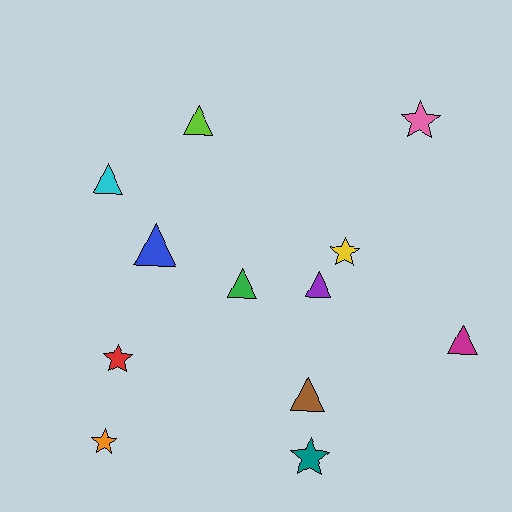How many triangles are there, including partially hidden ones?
There are 7 triangles.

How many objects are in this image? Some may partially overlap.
There are 12 objects.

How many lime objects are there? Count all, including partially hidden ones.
There is 1 lime object.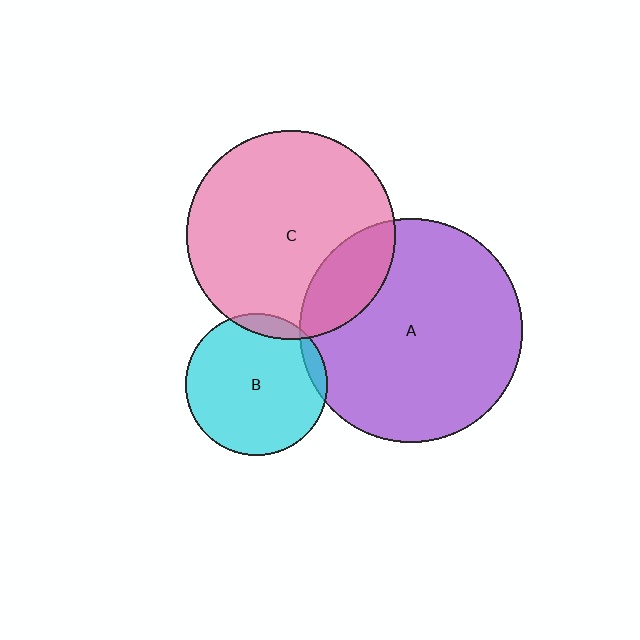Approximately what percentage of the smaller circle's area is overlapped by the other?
Approximately 10%.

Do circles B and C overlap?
Yes.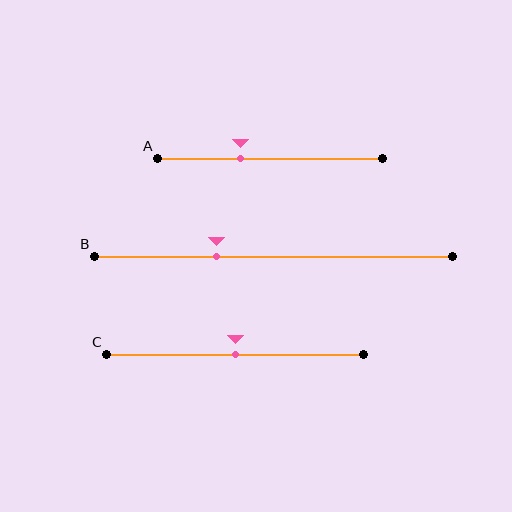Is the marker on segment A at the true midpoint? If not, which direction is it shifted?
No, the marker on segment A is shifted to the left by about 13% of the segment length.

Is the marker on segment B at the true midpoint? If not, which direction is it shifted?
No, the marker on segment B is shifted to the left by about 16% of the segment length.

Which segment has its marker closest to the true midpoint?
Segment C has its marker closest to the true midpoint.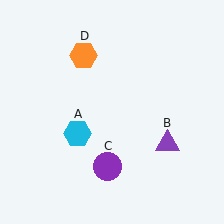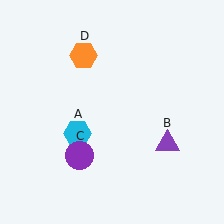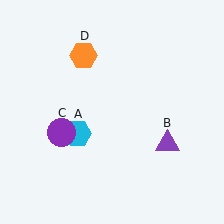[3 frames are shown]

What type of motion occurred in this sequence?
The purple circle (object C) rotated clockwise around the center of the scene.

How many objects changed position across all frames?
1 object changed position: purple circle (object C).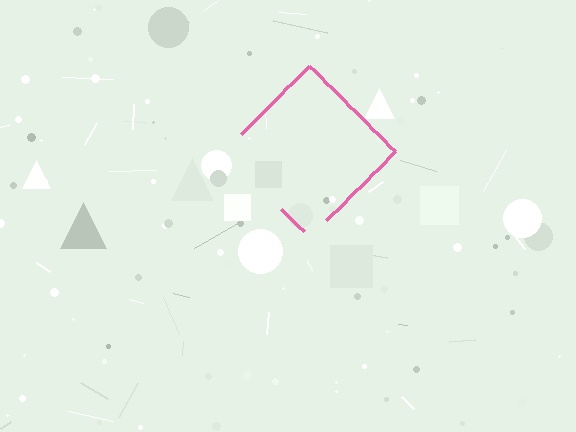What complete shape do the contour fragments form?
The contour fragments form a diamond.